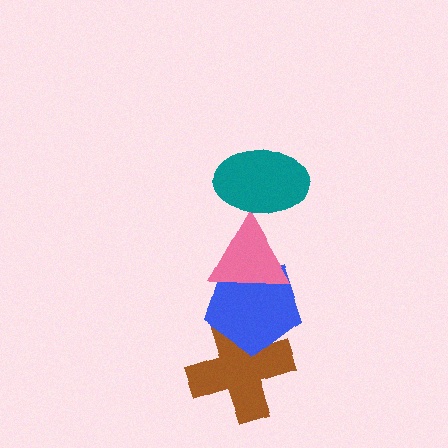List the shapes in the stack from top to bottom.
From top to bottom: the teal ellipse, the pink triangle, the blue pentagon, the brown cross.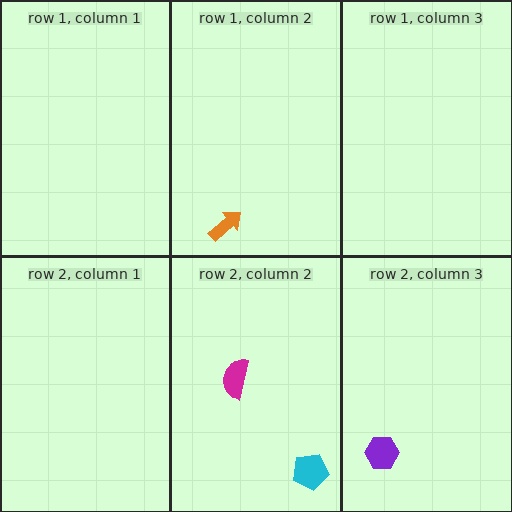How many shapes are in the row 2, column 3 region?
1.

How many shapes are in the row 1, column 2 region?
1.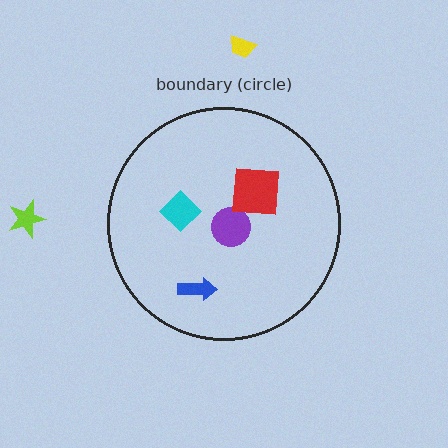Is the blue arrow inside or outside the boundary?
Inside.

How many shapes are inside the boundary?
4 inside, 2 outside.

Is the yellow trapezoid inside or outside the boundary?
Outside.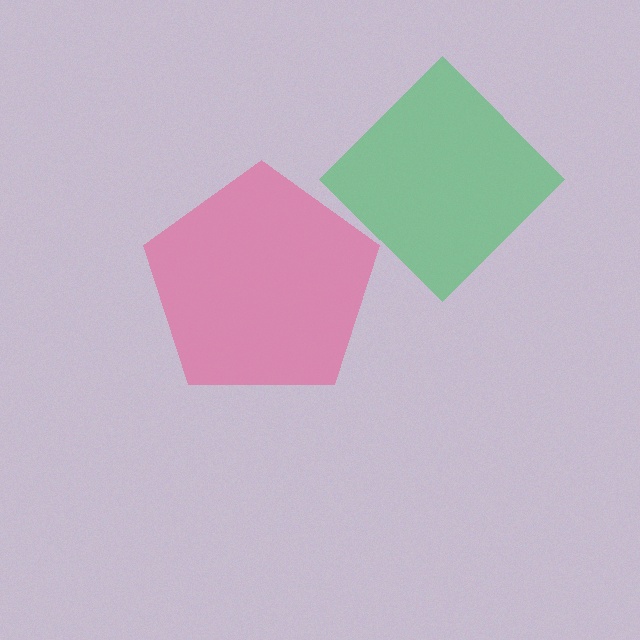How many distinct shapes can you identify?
There are 2 distinct shapes: a green diamond, a pink pentagon.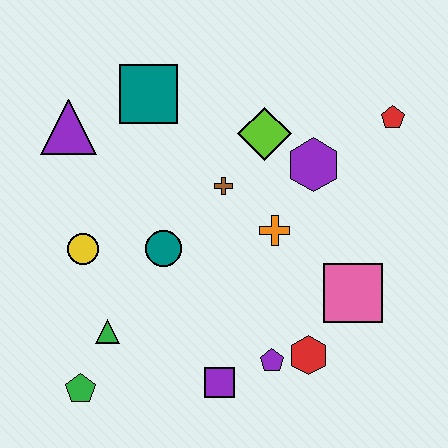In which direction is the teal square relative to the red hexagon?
The teal square is above the red hexagon.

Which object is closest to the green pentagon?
The green triangle is closest to the green pentagon.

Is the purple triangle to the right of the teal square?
No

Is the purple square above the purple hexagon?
No